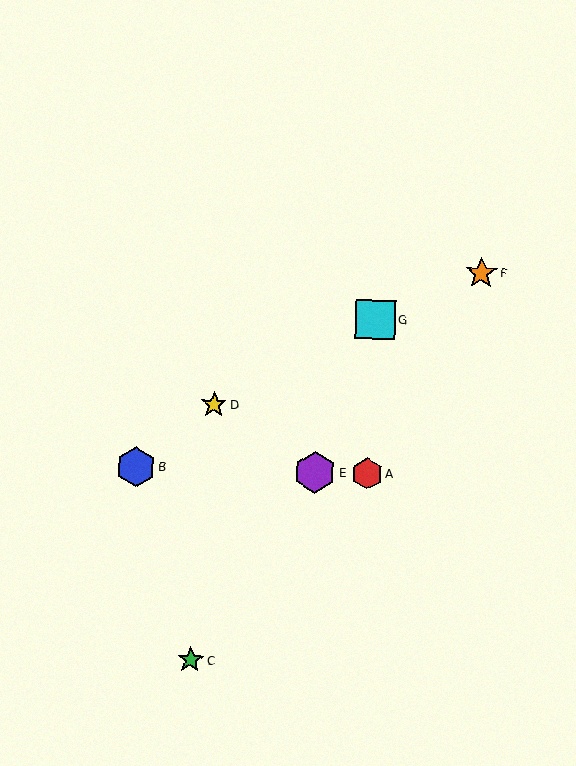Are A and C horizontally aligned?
No, A is at y≈474 and C is at y≈660.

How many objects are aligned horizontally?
3 objects (A, B, E) are aligned horizontally.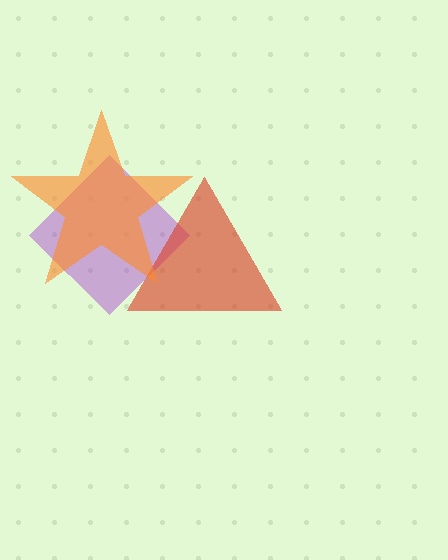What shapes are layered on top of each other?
The layered shapes are: a purple diamond, a red triangle, an orange star.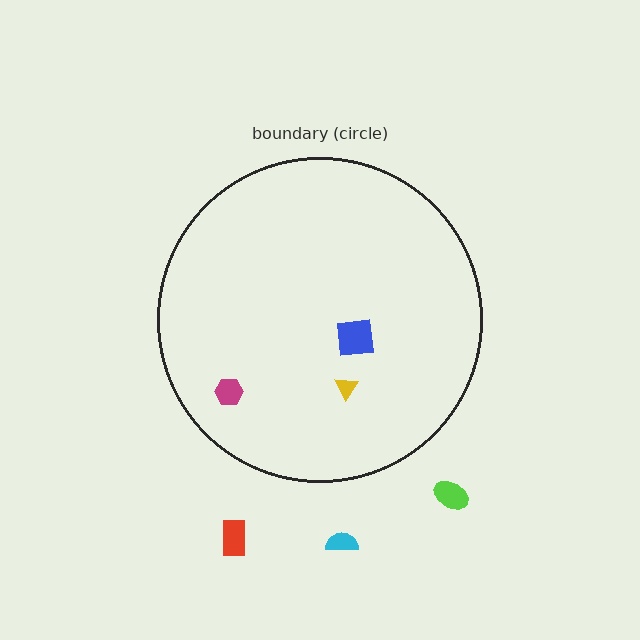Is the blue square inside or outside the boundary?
Inside.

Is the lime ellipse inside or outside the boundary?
Outside.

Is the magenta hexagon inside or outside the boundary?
Inside.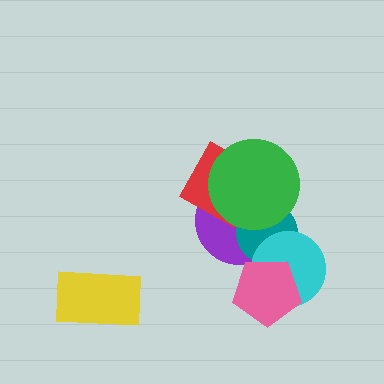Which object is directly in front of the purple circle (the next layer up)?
The teal circle is directly in front of the purple circle.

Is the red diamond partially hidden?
Yes, it is partially covered by another shape.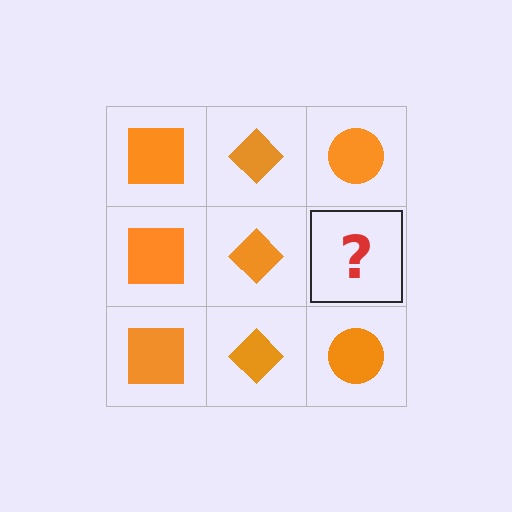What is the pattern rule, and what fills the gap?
The rule is that each column has a consistent shape. The gap should be filled with an orange circle.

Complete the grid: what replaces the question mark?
The question mark should be replaced with an orange circle.